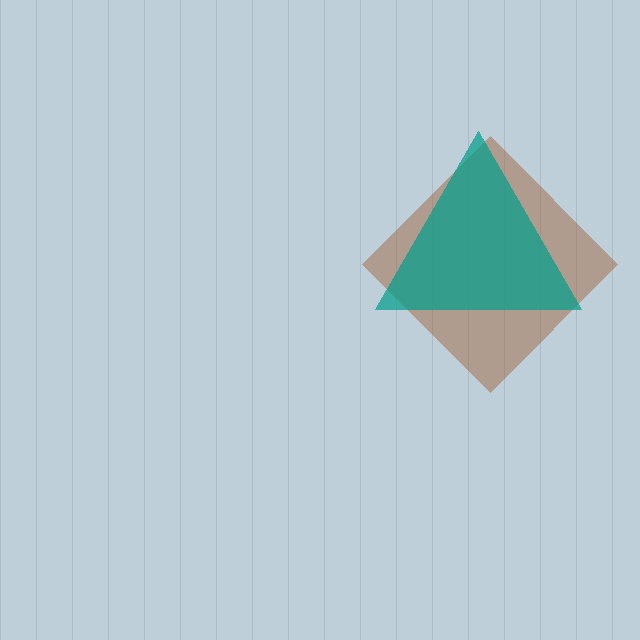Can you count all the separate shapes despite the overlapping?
Yes, there are 2 separate shapes.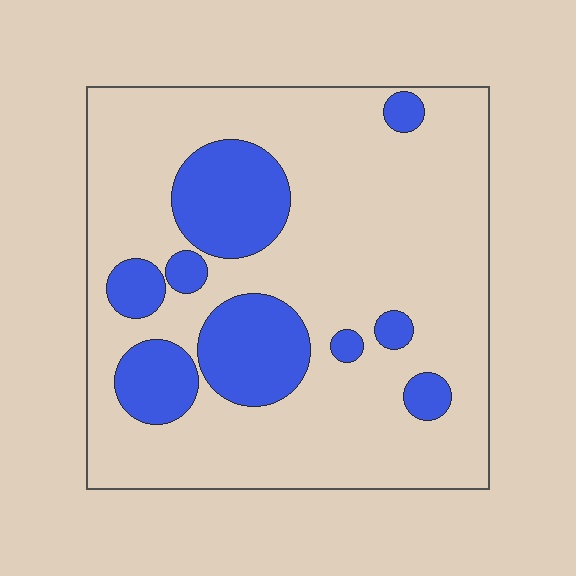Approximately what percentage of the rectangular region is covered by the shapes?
Approximately 25%.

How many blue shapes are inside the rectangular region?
9.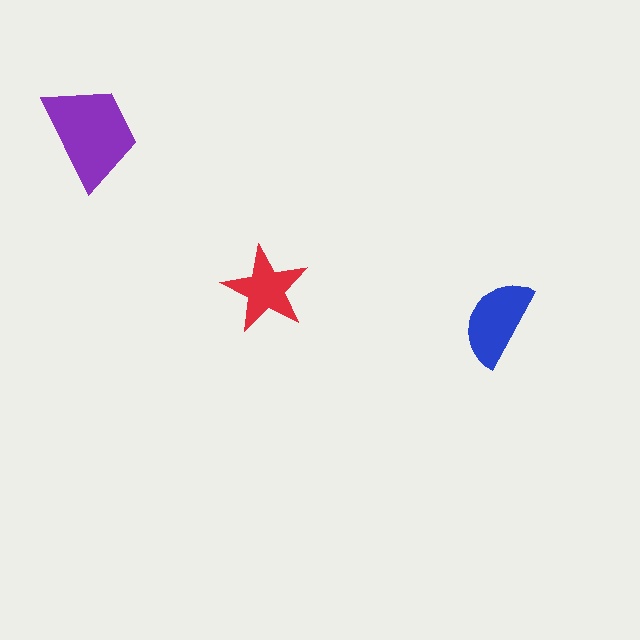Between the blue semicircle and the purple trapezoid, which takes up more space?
The purple trapezoid.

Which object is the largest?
The purple trapezoid.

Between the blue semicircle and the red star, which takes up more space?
The blue semicircle.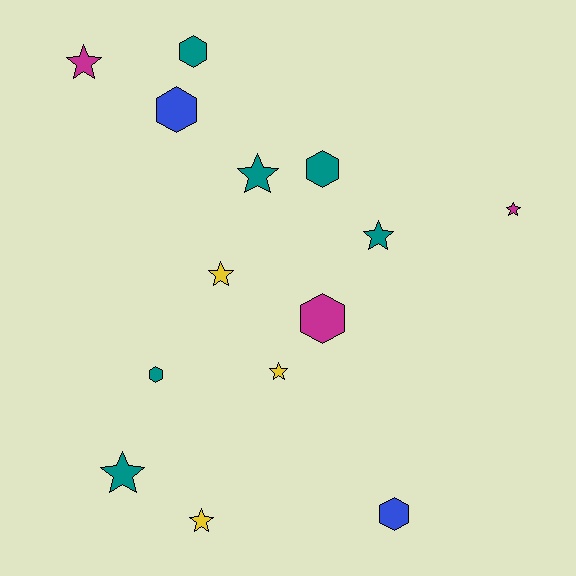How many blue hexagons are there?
There are 2 blue hexagons.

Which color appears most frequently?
Teal, with 6 objects.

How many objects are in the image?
There are 14 objects.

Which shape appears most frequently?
Star, with 8 objects.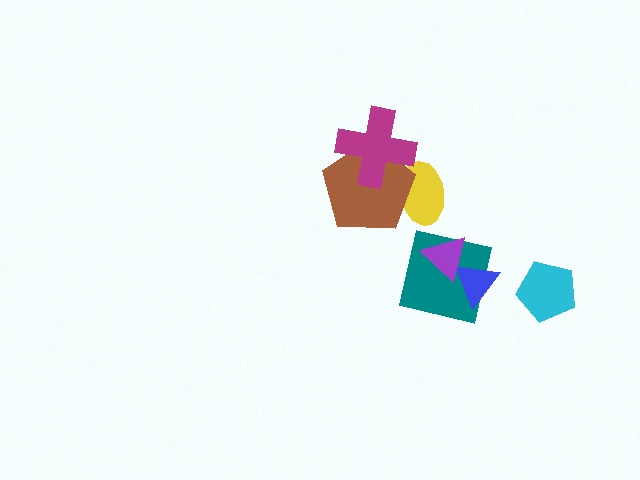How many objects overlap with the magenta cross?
2 objects overlap with the magenta cross.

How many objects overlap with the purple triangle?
2 objects overlap with the purple triangle.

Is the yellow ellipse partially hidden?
Yes, it is partially covered by another shape.